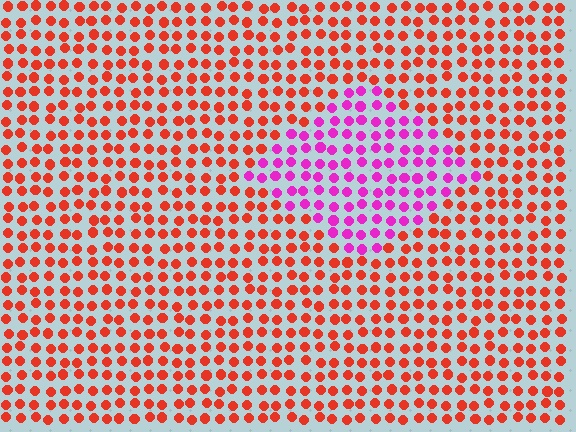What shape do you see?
I see a diamond.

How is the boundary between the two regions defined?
The boundary is defined purely by a slight shift in hue (about 56 degrees). Spacing, size, and orientation are identical on both sides.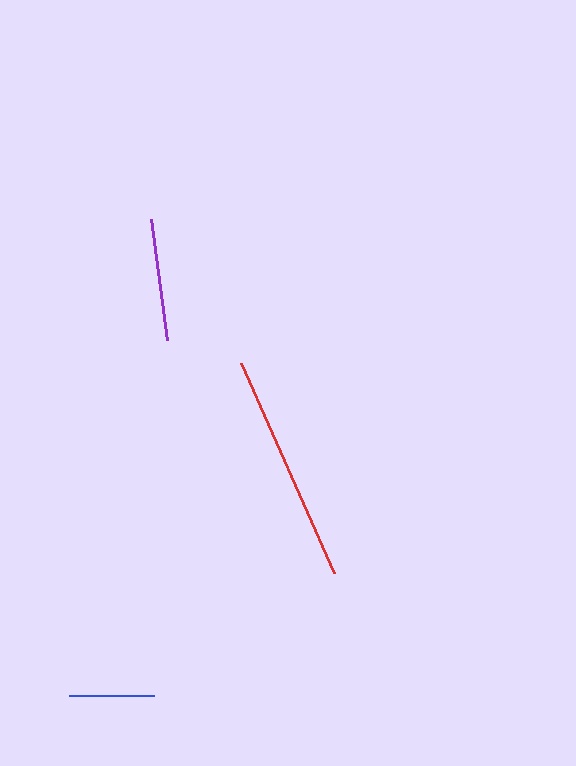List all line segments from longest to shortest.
From longest to shortest: red, purple, blue.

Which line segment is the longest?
The red line is the longest at approximately 230 pixels.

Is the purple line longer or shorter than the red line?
The red line is longer than the purple line.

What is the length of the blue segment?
The blue segment is approximately 86 pixels long.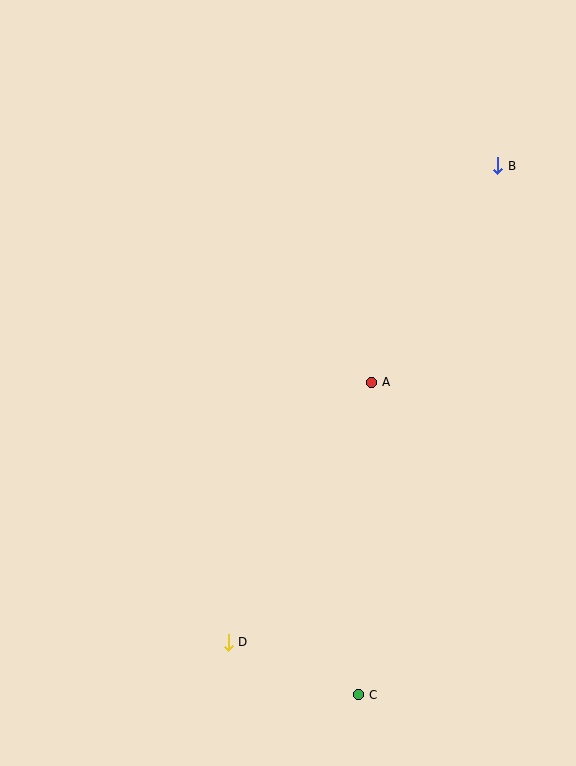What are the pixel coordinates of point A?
Point A is at (372, 382).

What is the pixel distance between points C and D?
The distance between C and D is 141 pixels.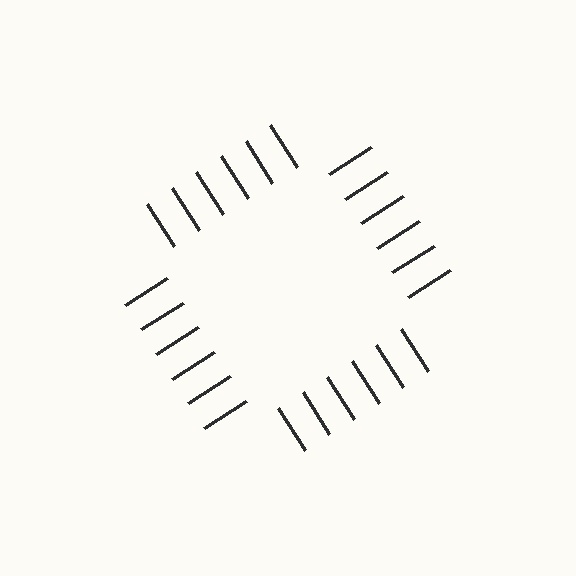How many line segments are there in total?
24 — 6 along each of the 4 edges.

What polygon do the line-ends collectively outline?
An illusory square — the line segments terminate on its edges but no continuous stroke is drawn.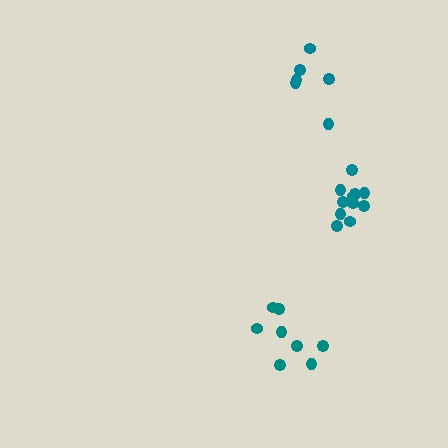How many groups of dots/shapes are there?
There are 3 groups.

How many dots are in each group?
Group 1: 11 dots, Group 2: 8 dots, Group 3: 6 dots (25 total).